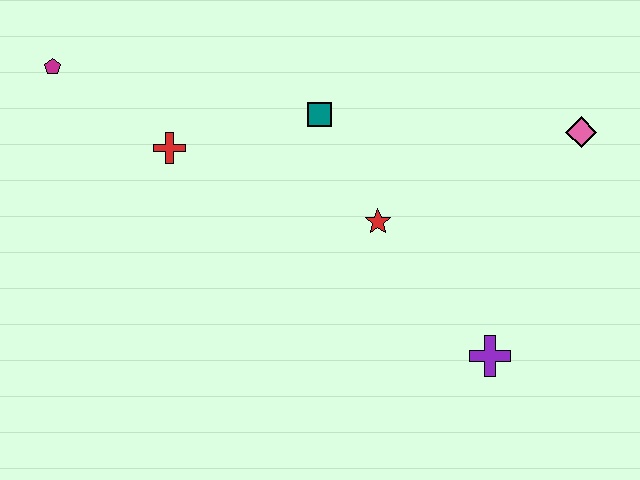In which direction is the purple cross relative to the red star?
The purple cross is below the red star.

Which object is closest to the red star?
The teal square is closest to the red star.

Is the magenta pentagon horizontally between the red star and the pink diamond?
No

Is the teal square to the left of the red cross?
No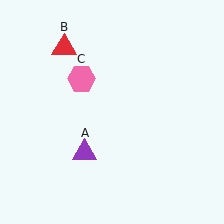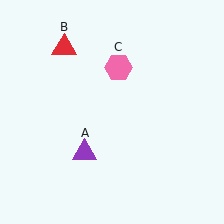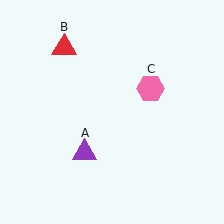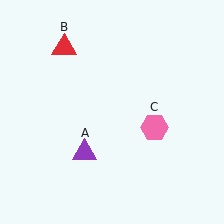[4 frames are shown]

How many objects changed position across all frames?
1 object changed position: pink hexagon (object C).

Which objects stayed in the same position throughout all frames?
Purple triangle (object A) and red triangle (object B) remained stationary.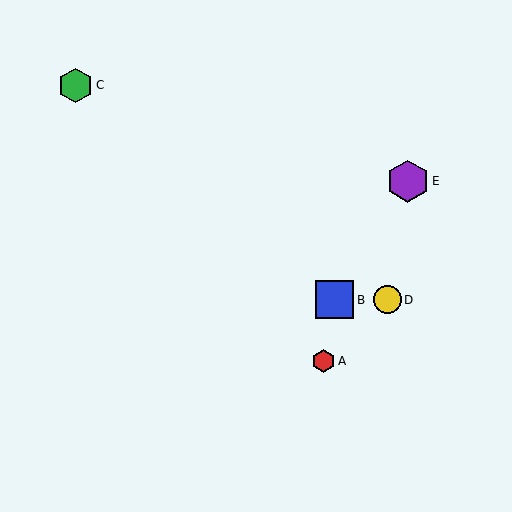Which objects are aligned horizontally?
Objects B, D are aligned horizontally.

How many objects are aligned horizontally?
2 objects (B, D) are aligned horizontally.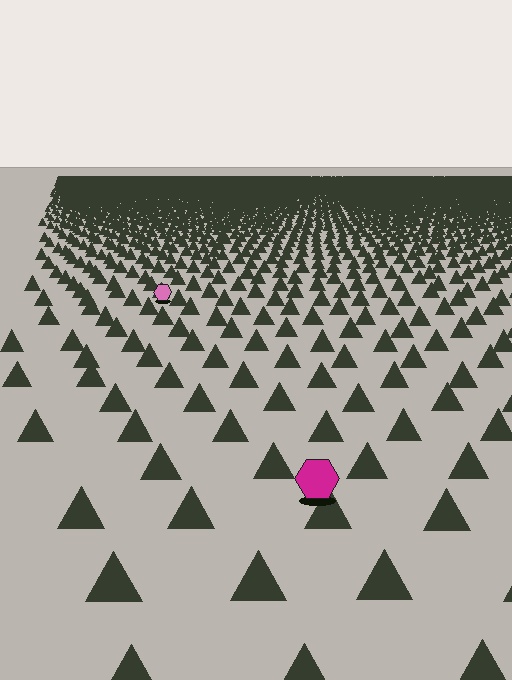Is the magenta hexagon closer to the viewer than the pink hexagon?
Yes. The magenta hexagon is closer — you can tell from the texture gradient: the ground texture is coarser near it.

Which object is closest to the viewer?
The magenta hexagon is closest. The texture marks near it are larger and more spread out.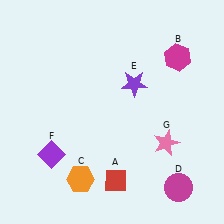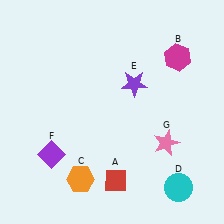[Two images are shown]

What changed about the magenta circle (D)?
In Image 1, D is magenta. In Image 2, it changed to cyan.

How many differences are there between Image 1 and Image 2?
There is 1 difference between the two images.